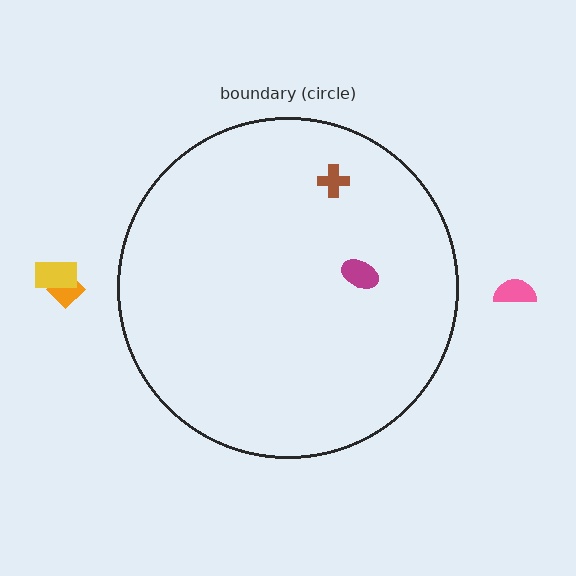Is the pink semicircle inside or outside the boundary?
Outside.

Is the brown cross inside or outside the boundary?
Inside.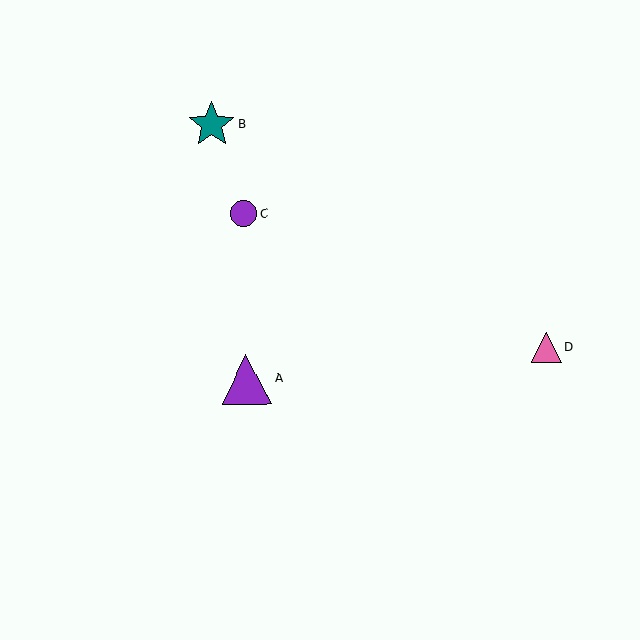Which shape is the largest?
The purple triangle (labeled A) is the largest.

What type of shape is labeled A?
Shape A is a purple triangle.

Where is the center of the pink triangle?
The center of the pink triangle is at (546, 347).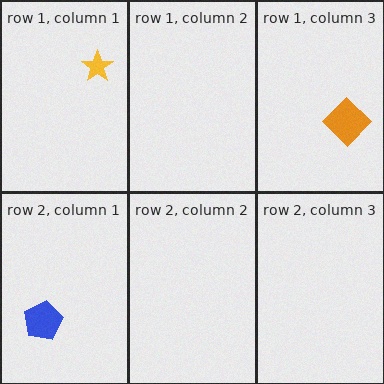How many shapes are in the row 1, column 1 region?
1.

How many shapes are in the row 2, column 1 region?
1.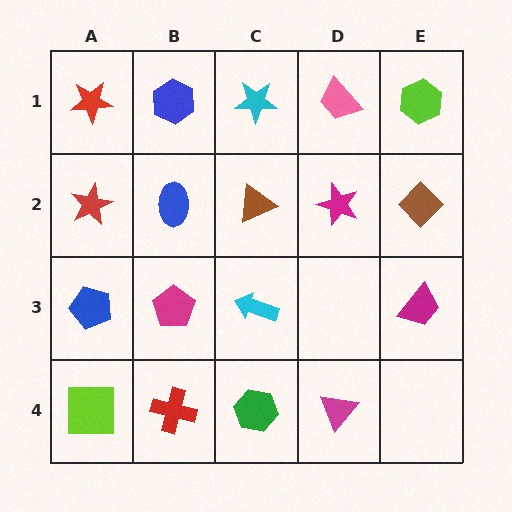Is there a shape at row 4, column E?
No, that cell is empty.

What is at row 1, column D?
A pink trapezoid.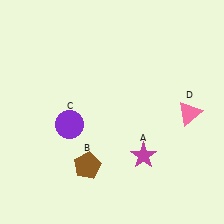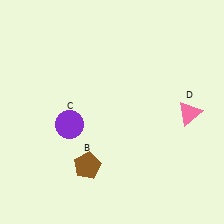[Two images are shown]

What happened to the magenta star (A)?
The magenta star (A) was removed in Image 2. It was in the bottom-right area of Image 1.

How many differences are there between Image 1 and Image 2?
There is 1 difference between the two images.